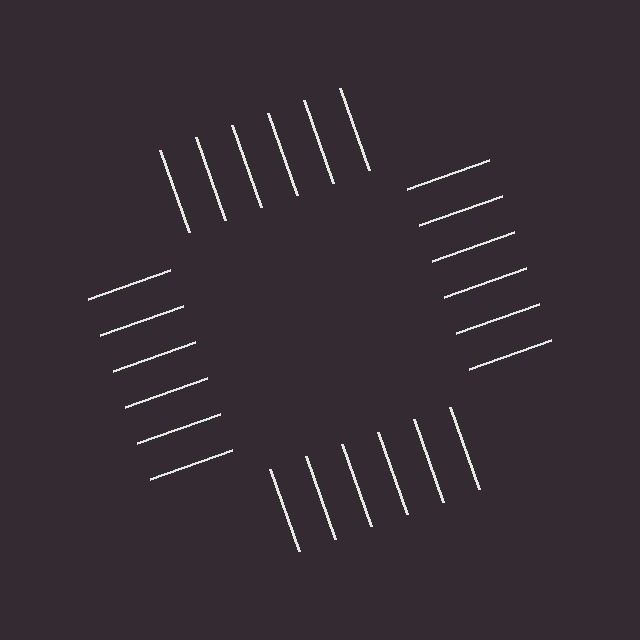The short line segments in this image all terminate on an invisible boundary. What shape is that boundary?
An illusory square — the line segments terminate on its edges but no continuous stroke is drawn.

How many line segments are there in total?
24 — 6 along each of the 4 edges.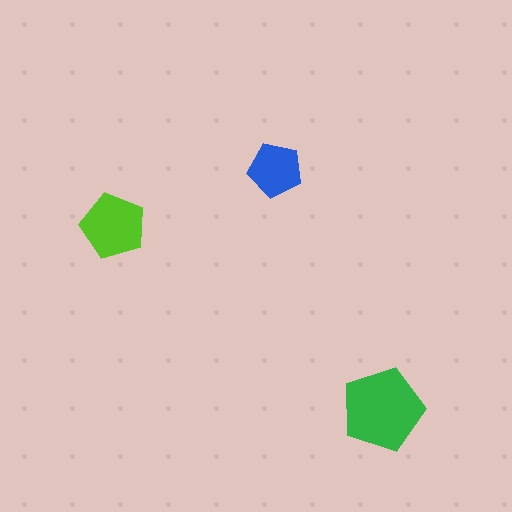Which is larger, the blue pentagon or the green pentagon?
The green one.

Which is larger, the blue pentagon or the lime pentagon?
The lime one.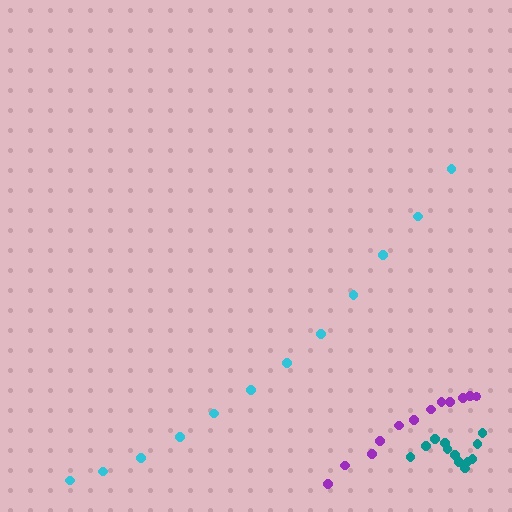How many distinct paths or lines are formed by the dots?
There are 3 distinct paths.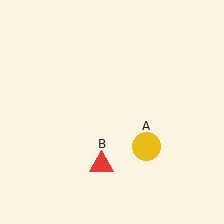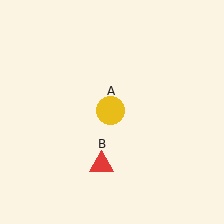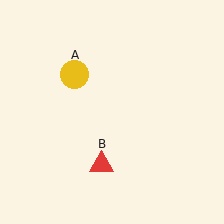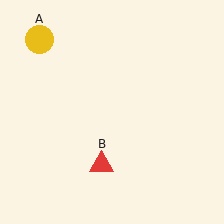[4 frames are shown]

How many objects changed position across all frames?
1 object changed position: yellow circle (object A).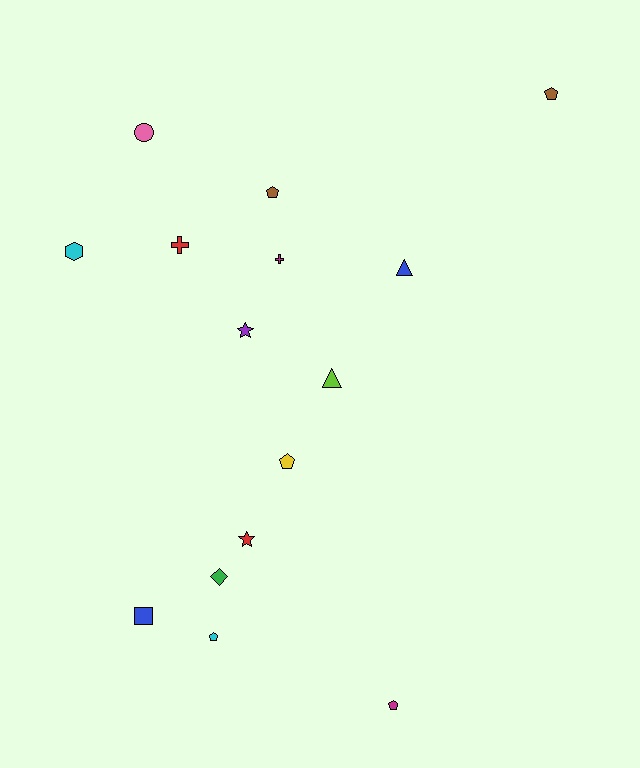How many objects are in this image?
There are 15 objects.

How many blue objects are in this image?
There are 2 blue objects.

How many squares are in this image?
There is 1 square.